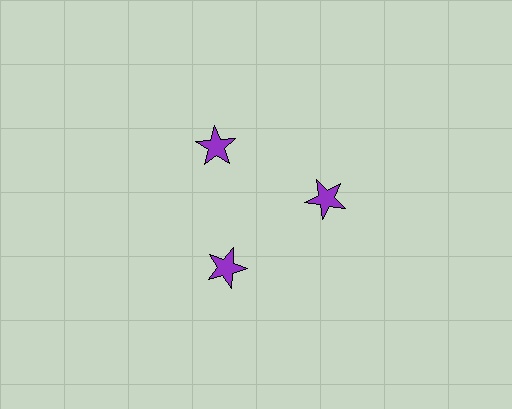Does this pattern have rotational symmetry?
Yes, this pattern has 3-fold rotational symmetry. It looks the same after rotating 120 degrees around the center.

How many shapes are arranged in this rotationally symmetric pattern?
There are 3 shapes, arranged in 3 groups of 1.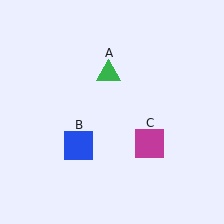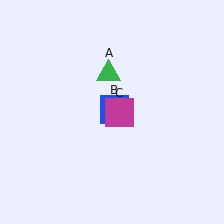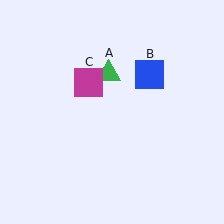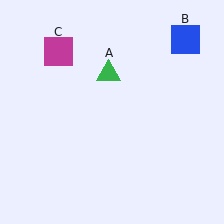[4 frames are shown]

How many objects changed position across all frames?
2 objects changed position: blue square (object B), magenta square (object C).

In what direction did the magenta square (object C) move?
The magenta square (object C) moved up and to the left.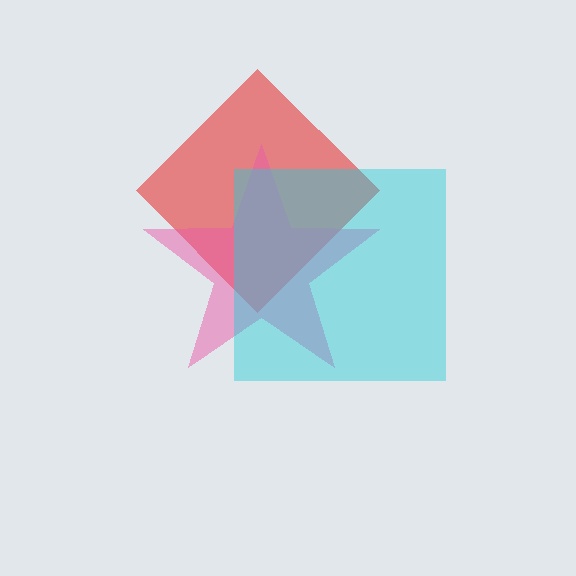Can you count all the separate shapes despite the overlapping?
Yes, there are 3 separate shapes.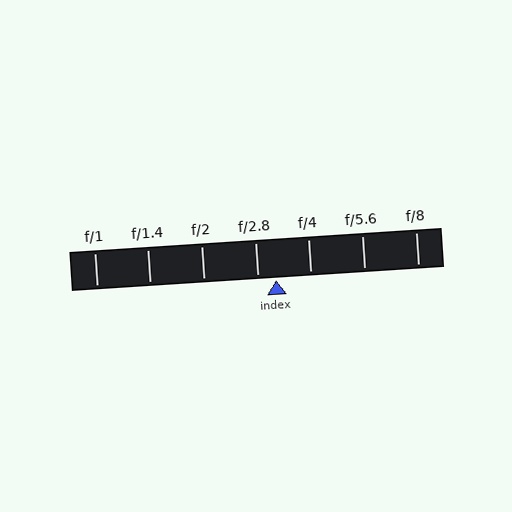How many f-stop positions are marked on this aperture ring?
There are 7 f-stop positions marked.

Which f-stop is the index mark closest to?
The index mark is closest to f/2.8.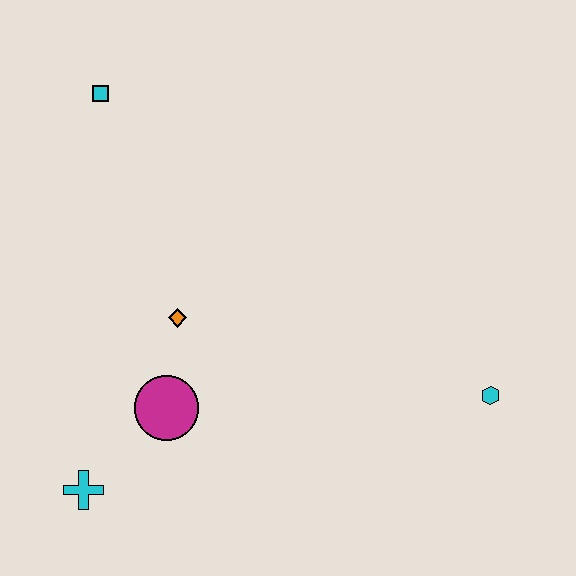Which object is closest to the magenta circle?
The orange diamond is closest to the magenta circle.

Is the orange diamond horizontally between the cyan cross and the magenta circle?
No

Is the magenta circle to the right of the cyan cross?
Yes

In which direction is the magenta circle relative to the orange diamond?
The magenta circle is below the orange diamond.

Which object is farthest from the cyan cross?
The cyan hexagon is farthest from the cyan cross.